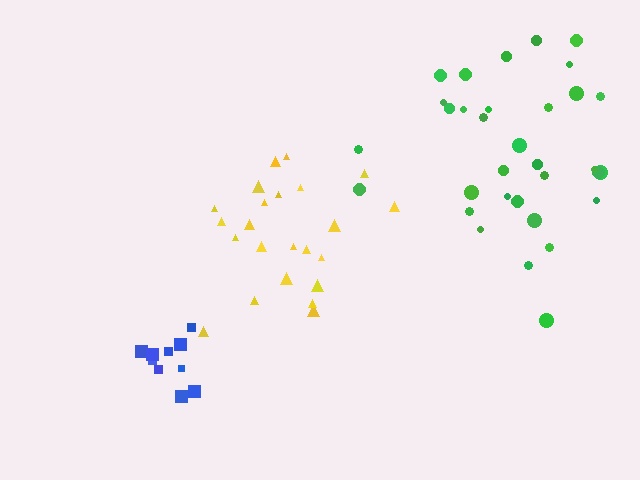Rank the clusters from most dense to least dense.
blue, yellow, green.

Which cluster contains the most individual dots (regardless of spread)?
Green (33).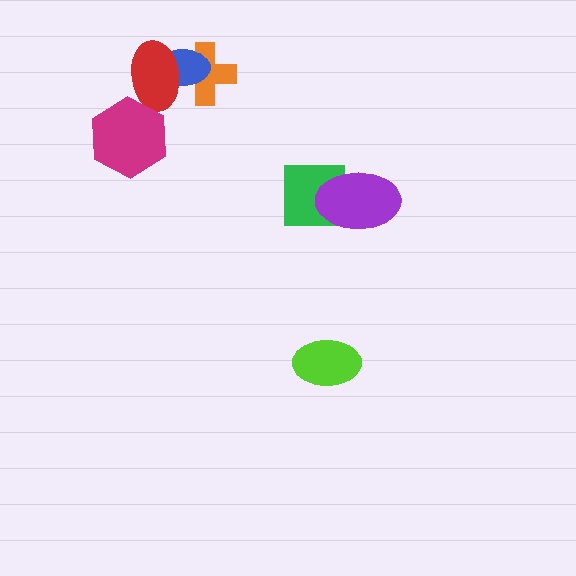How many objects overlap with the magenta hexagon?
1 object overlaps with the magenta hexagon.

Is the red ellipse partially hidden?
Yes, it is partially covered by another shape.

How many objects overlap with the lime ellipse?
0 objects overlap with the lime ellipse.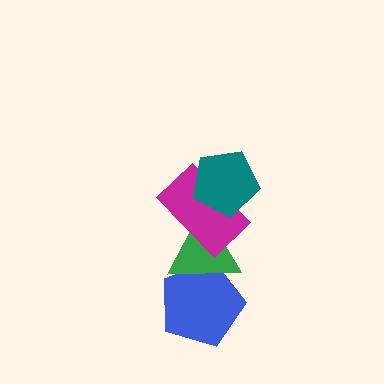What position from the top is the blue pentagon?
The blue pentagon is 4th from the top.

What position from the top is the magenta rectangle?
The magenta rectangle is 2nd from the top.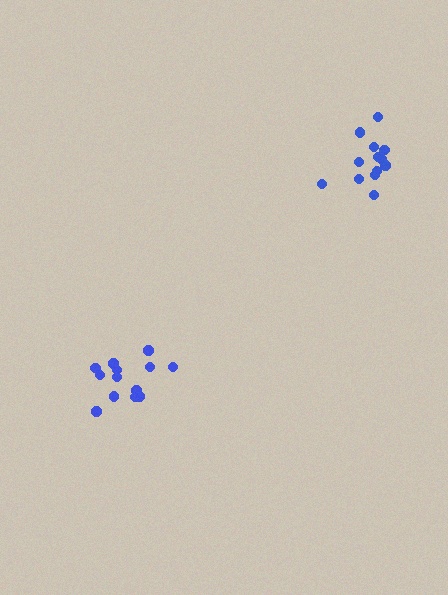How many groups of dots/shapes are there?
There are 2 groups.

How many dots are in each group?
Group 1: 13 dots, Group 2: 13 dots (26 total).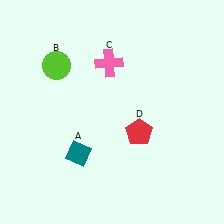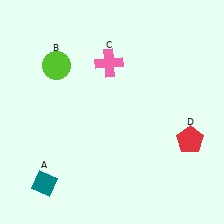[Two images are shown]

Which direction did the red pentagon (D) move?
The red pentagon (D) moved right.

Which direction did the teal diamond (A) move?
The teal diamond (A) moved left.